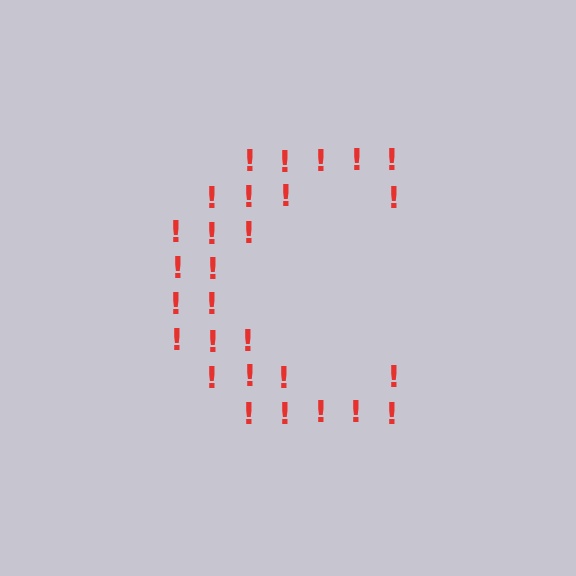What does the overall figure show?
The overall figure shows the letter C.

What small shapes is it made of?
It is made of small exclamation marks.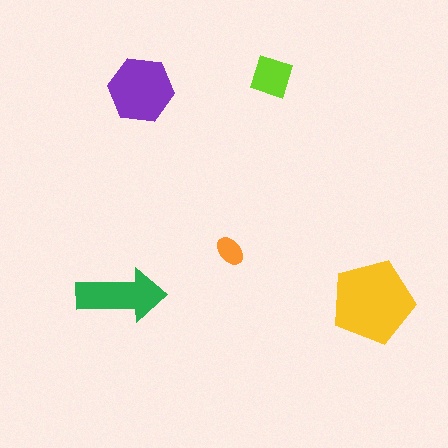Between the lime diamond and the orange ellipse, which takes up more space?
The lime diamond.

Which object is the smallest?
The orange ellipse.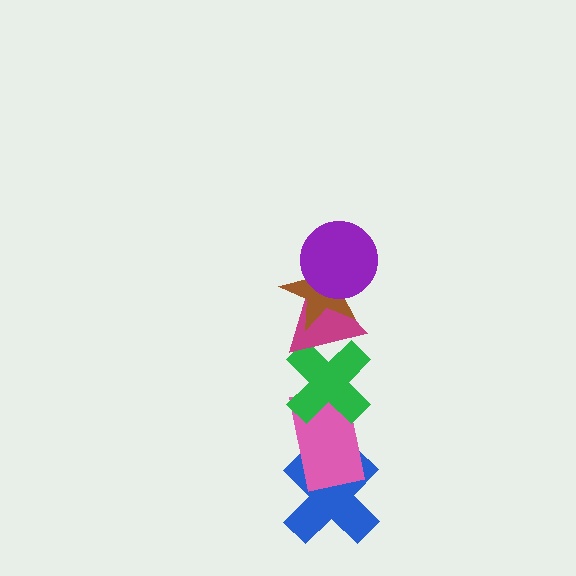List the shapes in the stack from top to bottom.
From top to bottom: the purple circle, the brown star, the magenta triangle, the green cross, the pink rectangle, the blue cross.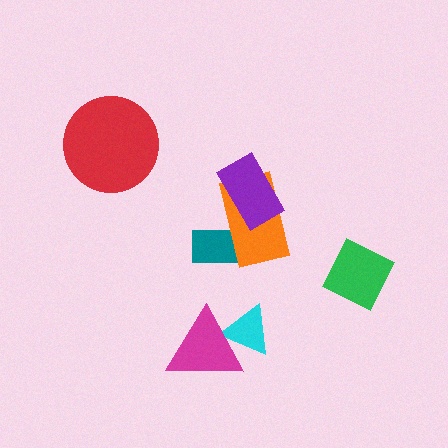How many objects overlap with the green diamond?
0 objects overlap with the green diamond.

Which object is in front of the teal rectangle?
The orange rectangle is in front of the teal rectangle.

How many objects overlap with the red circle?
0 objects overlap with the red circle.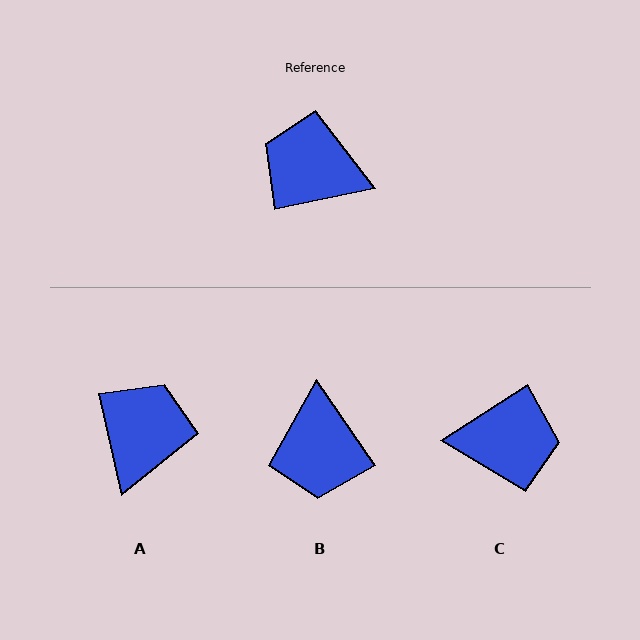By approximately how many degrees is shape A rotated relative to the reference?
Approximately 89 degrees clockwise.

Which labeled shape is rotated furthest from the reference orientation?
C, about 158 degrees away.